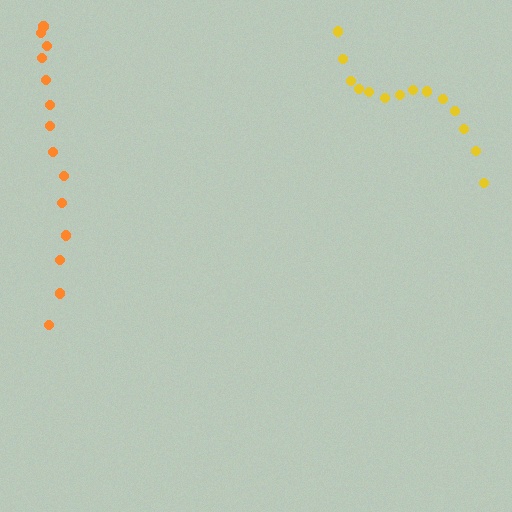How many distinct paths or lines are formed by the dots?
There are 2 distinct paths.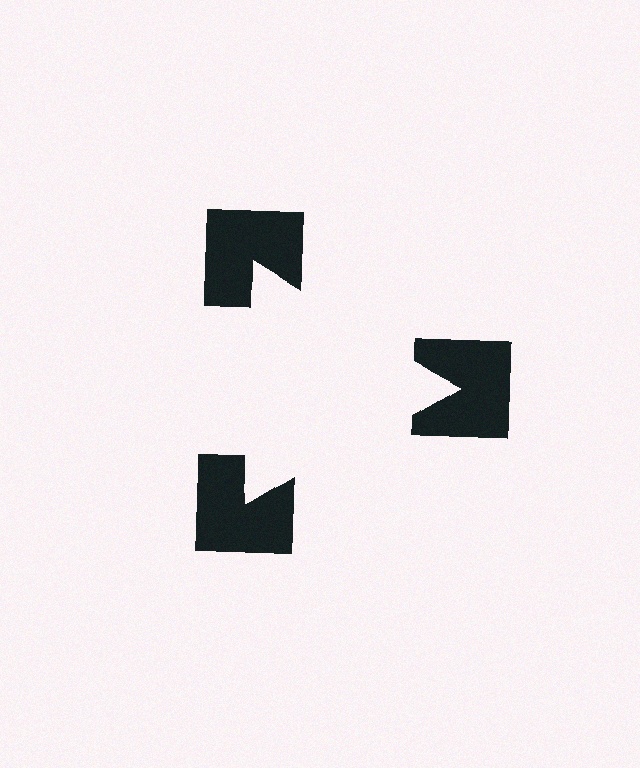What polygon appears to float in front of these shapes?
An illusory triangle — its edges are inferred from the aligned wedge cuts in the notched squares, not physically drawn.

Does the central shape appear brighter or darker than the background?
It typically appears slightly brighter than the background, even though no actual brightness change is drawn.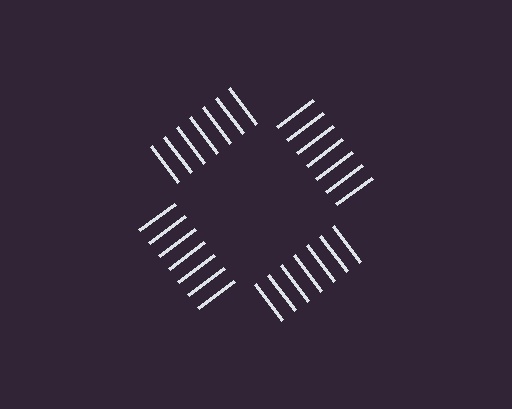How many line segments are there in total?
28 — 7 along each of the 4 edges.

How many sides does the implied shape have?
4 sides — the line-ends trace a square.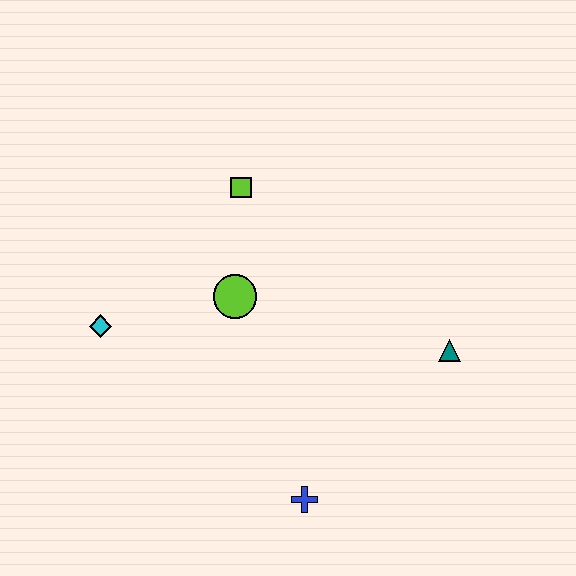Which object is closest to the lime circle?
The lime square is closest to the lime circle.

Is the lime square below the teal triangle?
No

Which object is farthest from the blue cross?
The lime square is farthest from the blue cross.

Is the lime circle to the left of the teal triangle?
Yes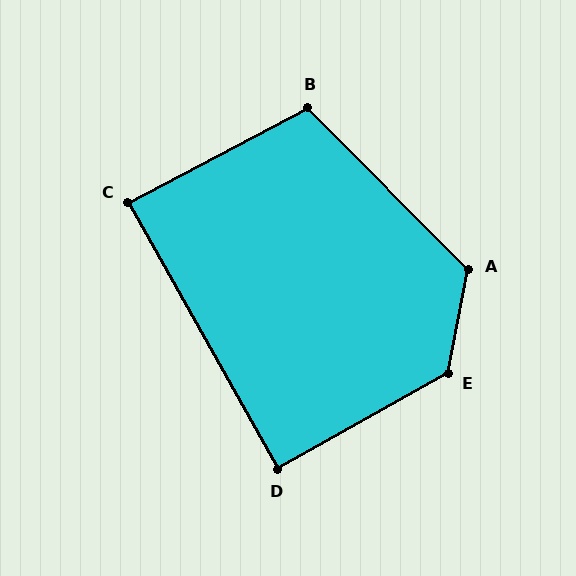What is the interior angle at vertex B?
Approximately 107 degrees (obtuse).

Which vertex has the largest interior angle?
E, at approximately 130 degrees.